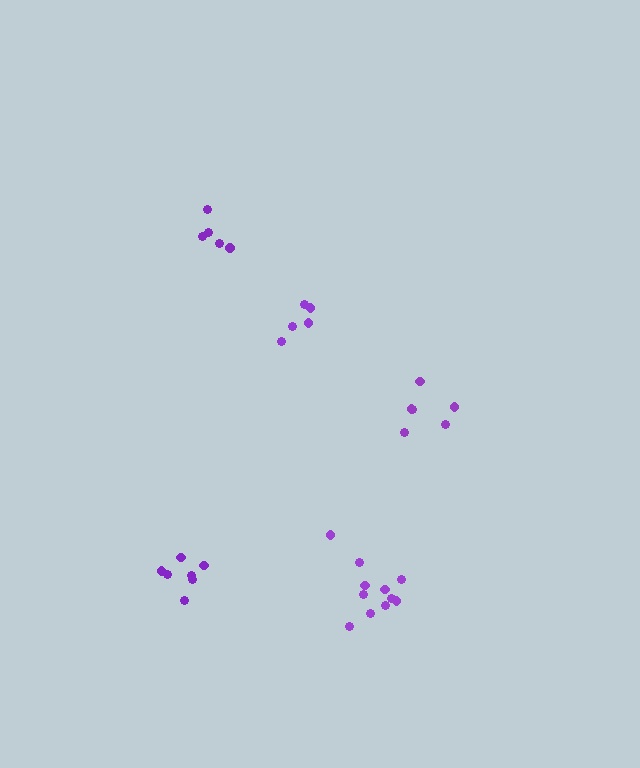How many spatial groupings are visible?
There are 5 spatial groupings.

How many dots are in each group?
Group 1: 5 dots, Group 2: 7 dots, Group 3: 5 dots, Group 4: 11 dots, Group 5: 6 dots (34 total).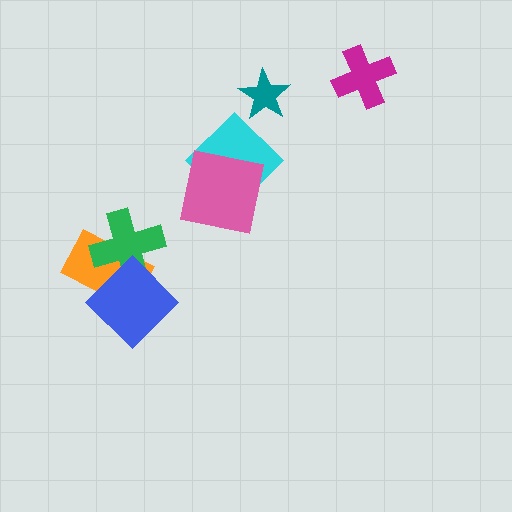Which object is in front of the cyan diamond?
The pink square is in front of the cyan diamond.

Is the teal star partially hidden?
No, no other shape covers it.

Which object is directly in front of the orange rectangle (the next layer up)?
The green cross is directly in front of the orange rectangle.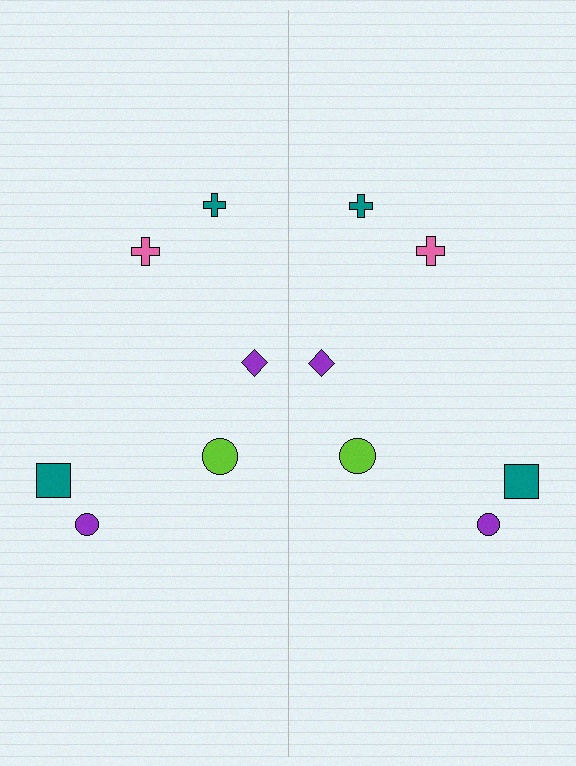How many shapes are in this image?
There are 12 shapes in this image.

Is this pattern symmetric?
Yes, this pattern has bilateral (reflection) symmetry.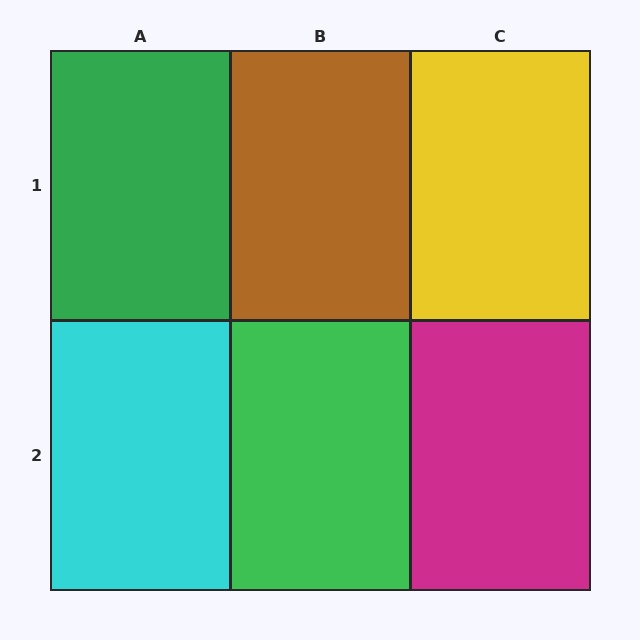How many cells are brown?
1 cell is brown.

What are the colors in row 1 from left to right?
Green, brown, yellow.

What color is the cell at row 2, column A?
Cyan.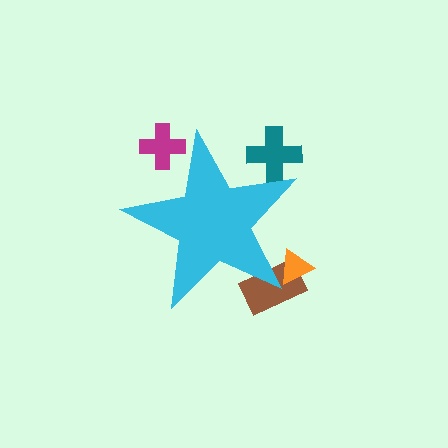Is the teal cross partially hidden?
Yes, the teal cross is partially hidden behind the cyan star.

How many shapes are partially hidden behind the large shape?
4 shapes are partially hidden.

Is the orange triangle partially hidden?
Yes, the orange triangle is partially hidden behind the cyan star.